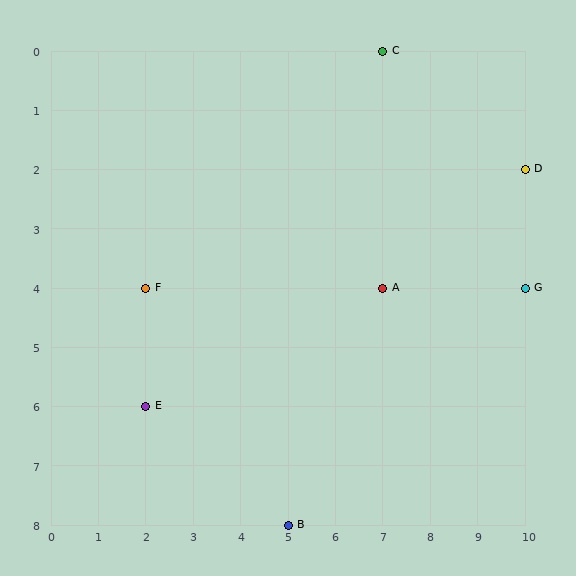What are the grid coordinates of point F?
Point F is at grid coordinates (2, 4).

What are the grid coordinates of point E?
Point E is at grid coordinates (2, 6).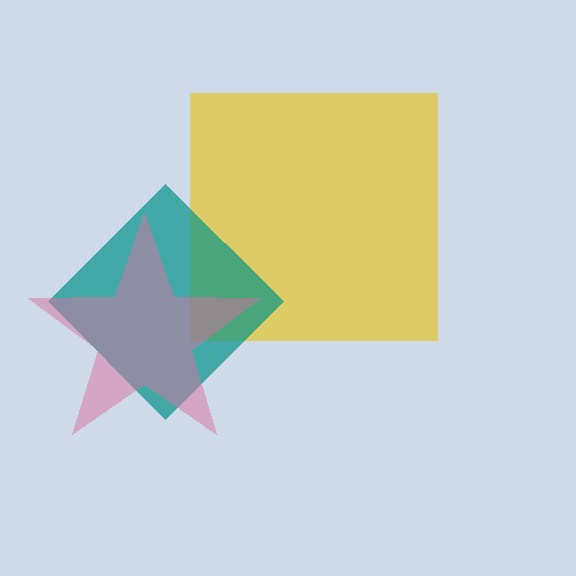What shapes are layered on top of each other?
The layered shapes are: a yellow square, a teal diamond, a pink star.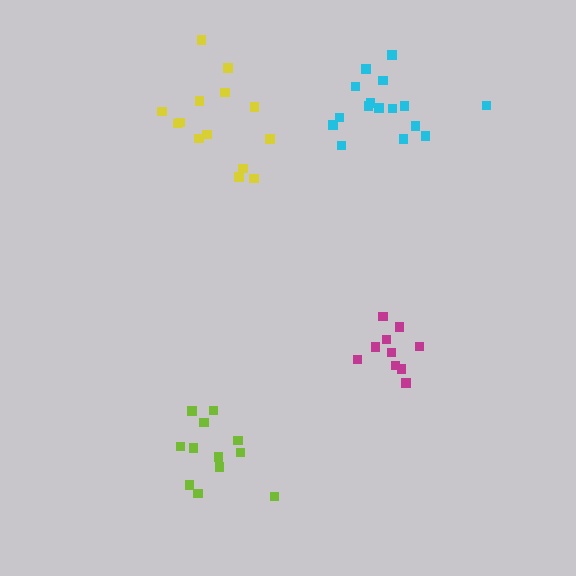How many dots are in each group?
Group 1: 16 dots, Group 2: 10 dots, Group 3: 12 dots, Group 4: 14 dots (52 total).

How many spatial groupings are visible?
There are 4 spatial groupings.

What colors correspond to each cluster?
The clusters are colored: cyan, magenta, lime, yellow.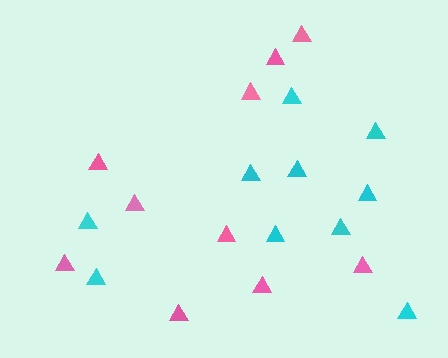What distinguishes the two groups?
There are 2 groups: one group of pink triangles (10) and one group of cyan triangles (10).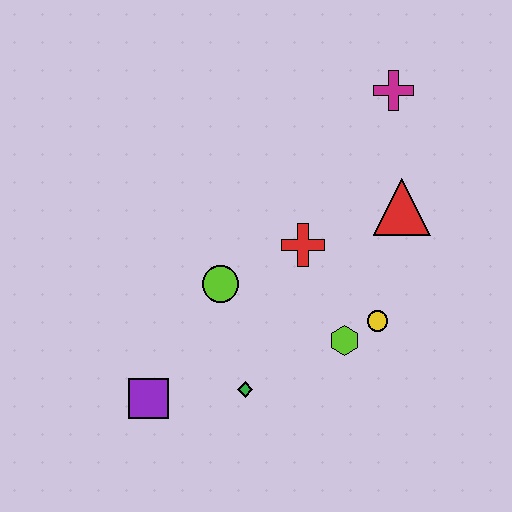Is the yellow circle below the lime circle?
Yes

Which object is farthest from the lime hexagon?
The magenta cross is farthest from the lime hexagon.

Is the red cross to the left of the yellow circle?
Yes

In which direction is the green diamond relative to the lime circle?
The green diamond is below the lime circle.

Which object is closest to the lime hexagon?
The yellow circle is closest to the lime hexagon.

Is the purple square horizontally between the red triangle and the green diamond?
No